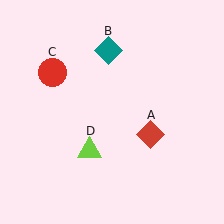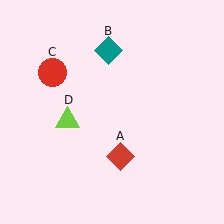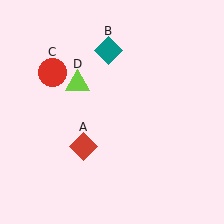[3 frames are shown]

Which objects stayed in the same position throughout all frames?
Teal diamond (object B) and red circle (object C) remained stationary.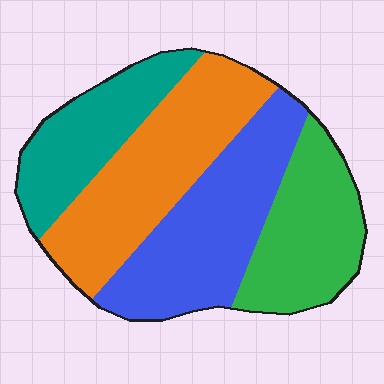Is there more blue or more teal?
Blue.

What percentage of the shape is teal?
Teal takes up about one fifth (1/5) of the shape.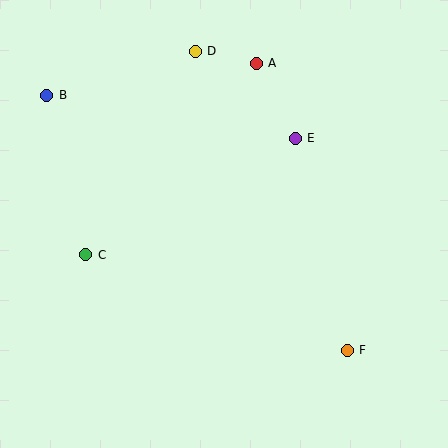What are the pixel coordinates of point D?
Point D is at (195, 51).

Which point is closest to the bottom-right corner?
Point F is closest to the bottom-right corner.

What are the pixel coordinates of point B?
Point B is at (47, 95).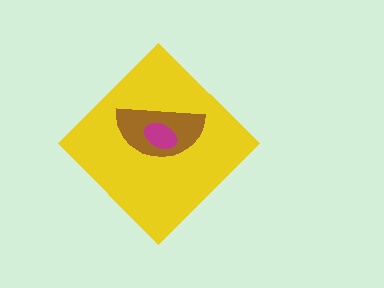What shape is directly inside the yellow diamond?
The brown semicircle.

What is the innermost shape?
The magenta ellipse.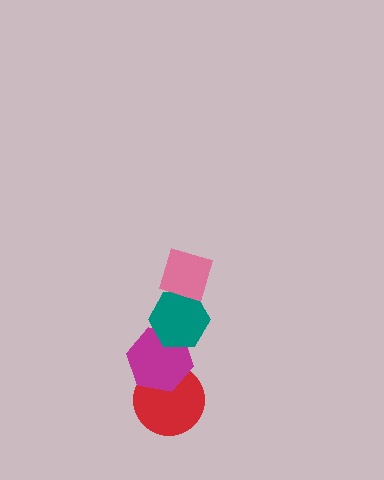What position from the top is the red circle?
The red circle is 4th from the top.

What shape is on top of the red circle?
The magenta hexagon is on top of the red circle.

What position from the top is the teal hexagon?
The teal hexagon is 2nd from the top.